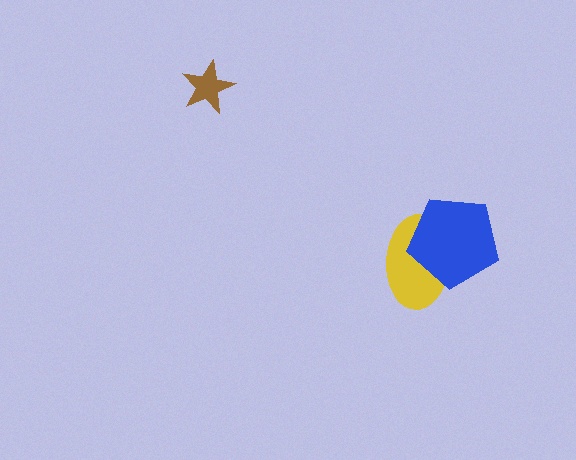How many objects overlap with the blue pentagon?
1 object overlaps with the blue pentagon.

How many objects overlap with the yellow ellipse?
1 object overlaps with the yellow ellipse.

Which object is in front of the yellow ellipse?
The blue pentagon is in front of the yellow ellipse.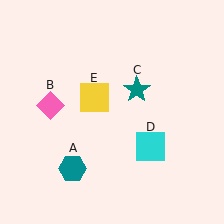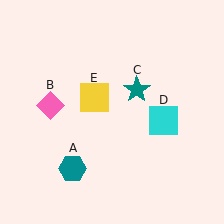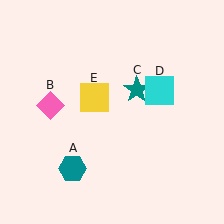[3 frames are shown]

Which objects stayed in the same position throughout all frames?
Teal hexagon (object A) and pink diamond (object B) and teal star (object C) and yellow square (object E) remained stationary.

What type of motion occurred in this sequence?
The cyan square (object D) rotated counterclockwise around the center of the scene.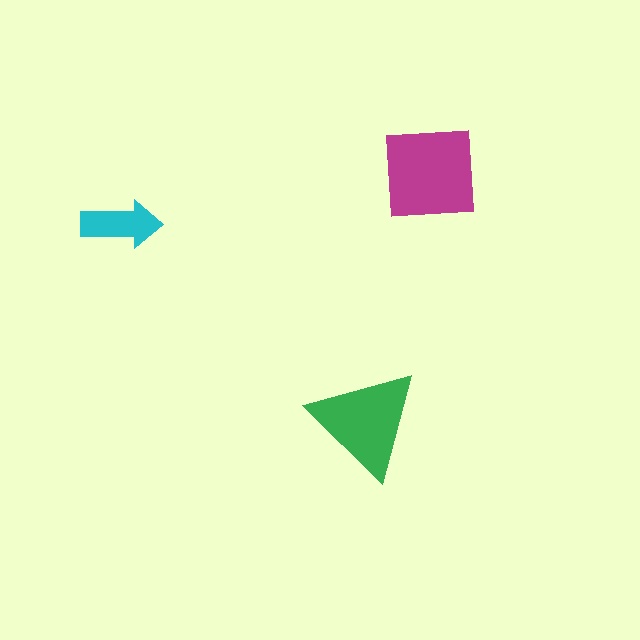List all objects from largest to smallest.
The magenta square, the green triangle, the cyan arrow.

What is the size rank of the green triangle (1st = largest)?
2nd.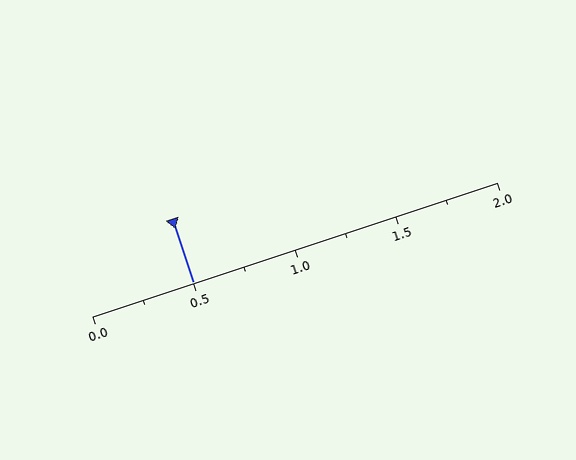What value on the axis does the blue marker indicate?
The marker indicates approximately 0.5.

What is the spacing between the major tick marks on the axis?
The major ticks are spaced 0.5 apart.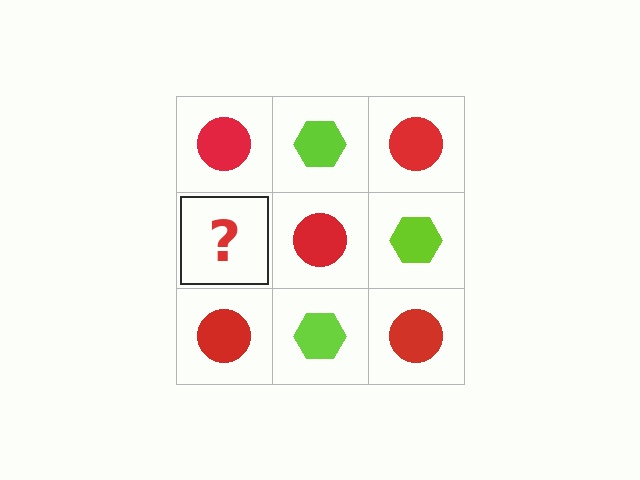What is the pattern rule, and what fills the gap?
The rule is that it alternates red circle and lime hexagon in a checkerboard pattern. The gap should be filled with a lime hexagon.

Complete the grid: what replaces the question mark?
The question mark should be replaced with a lime hexagon.